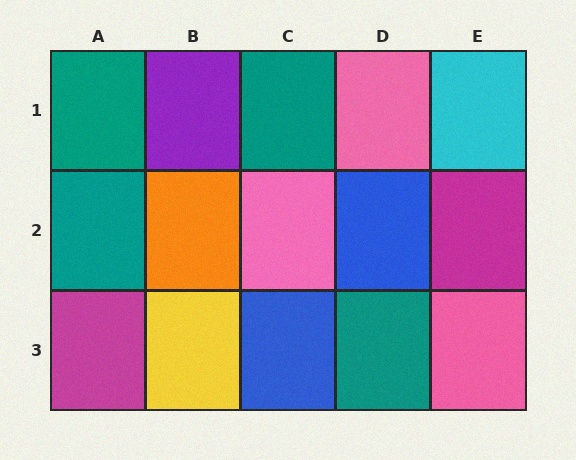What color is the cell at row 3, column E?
Pink.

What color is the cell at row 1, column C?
Teal.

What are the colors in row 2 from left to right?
Teal, orange, pink, blue, magenta.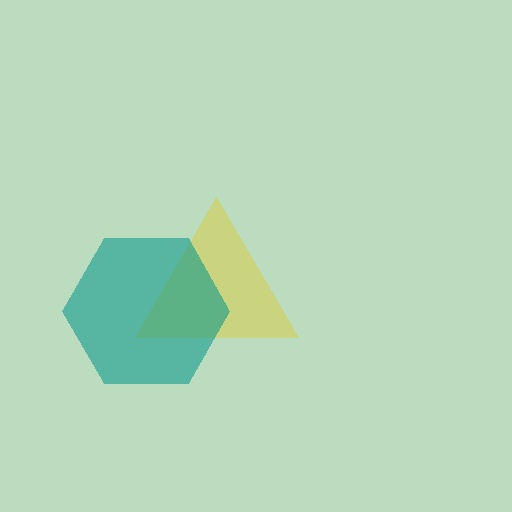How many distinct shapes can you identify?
There are 2 distinct shapes: a yellow triangle, a teal hexagon.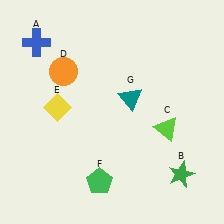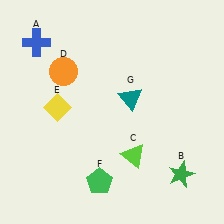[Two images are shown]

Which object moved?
The lime triangle (C) moved left.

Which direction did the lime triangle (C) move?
The lime triangle (C) moved left.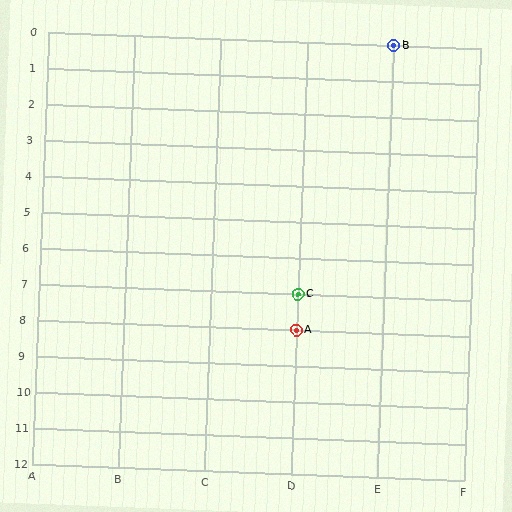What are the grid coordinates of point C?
Point C is at grid coordinates (D, 7).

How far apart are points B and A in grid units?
Points B and A are 1 column and 8 rows apart (about 8.1 grid units diagonally).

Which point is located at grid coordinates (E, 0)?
Point B is at (E, 0).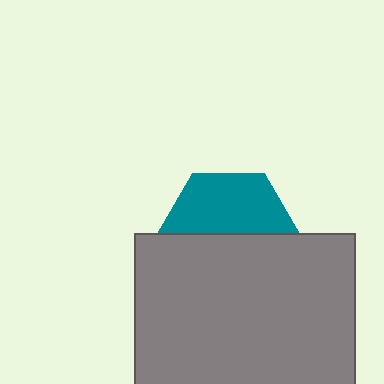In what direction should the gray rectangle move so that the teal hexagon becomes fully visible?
The gray rectangle should move down. That is the shortest direction to clear the overlap and leave the teal hexagon fully visible.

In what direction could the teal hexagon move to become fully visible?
The teal hexagon could move up. That would shift it out from behind the gray rectangle entirely.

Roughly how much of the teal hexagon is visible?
About half of it is visible (roughly 47%).